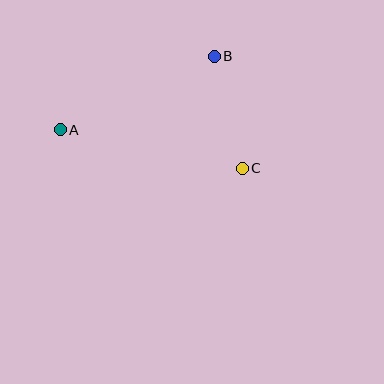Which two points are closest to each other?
Points B and C are closest to each other.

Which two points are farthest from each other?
Points A and C are farthest from each other.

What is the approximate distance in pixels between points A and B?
The distance between A and B is approximately 170 pixels.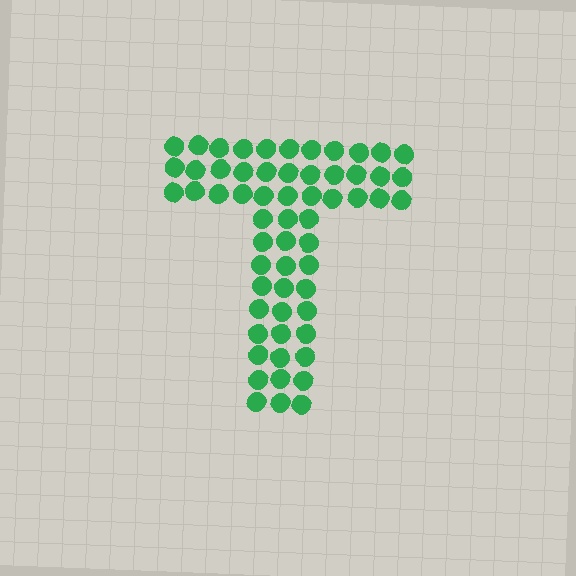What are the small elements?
The small elements are circles.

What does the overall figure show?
The overall figure shows the letter T.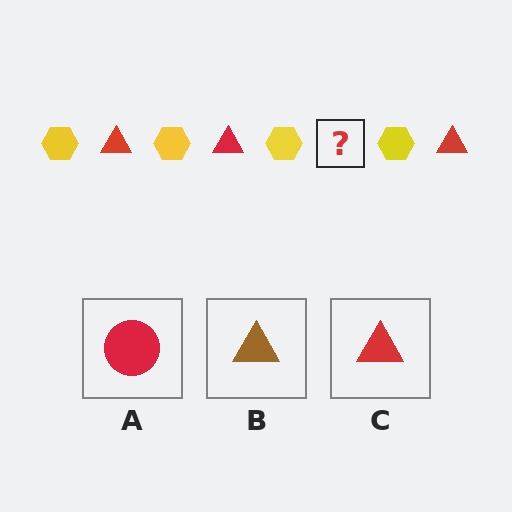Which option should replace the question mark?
Option C.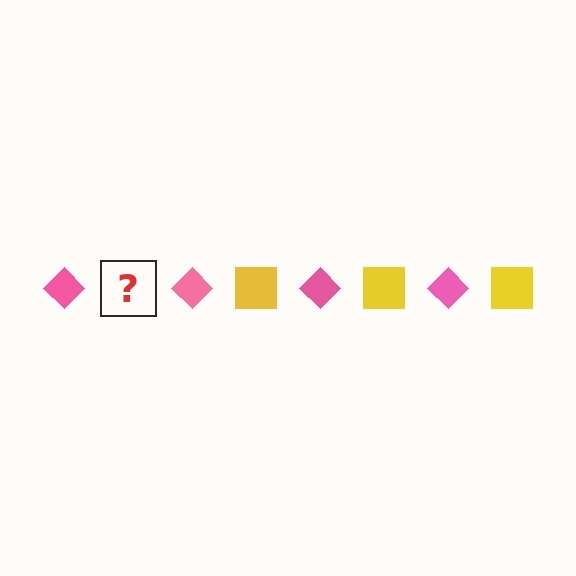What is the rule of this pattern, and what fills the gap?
The rule is that the pattern alternates between pink diamond and yellow square. The gap should be filled with a yellow square.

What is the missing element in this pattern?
The missing element is a yellow square.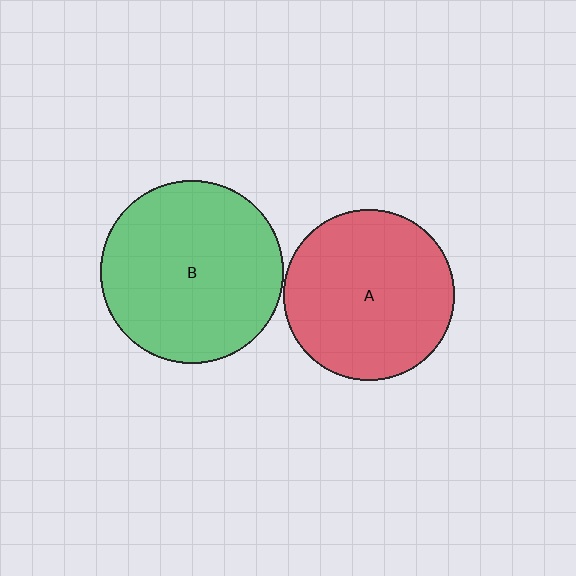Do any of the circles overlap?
No, none of the circles overlap.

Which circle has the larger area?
Circle B (green).